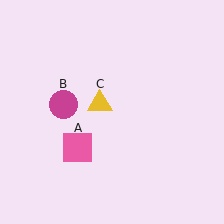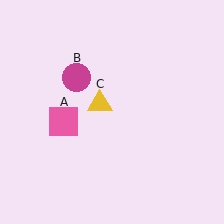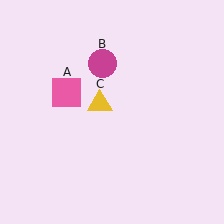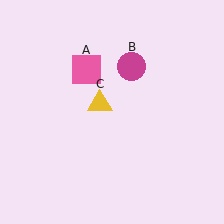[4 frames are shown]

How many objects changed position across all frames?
2 objects changed position: pink square (object A), magenta circle (object B).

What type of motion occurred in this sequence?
The pink square (object A), magenta circle (object B) rotated clockwise around the center of the scene.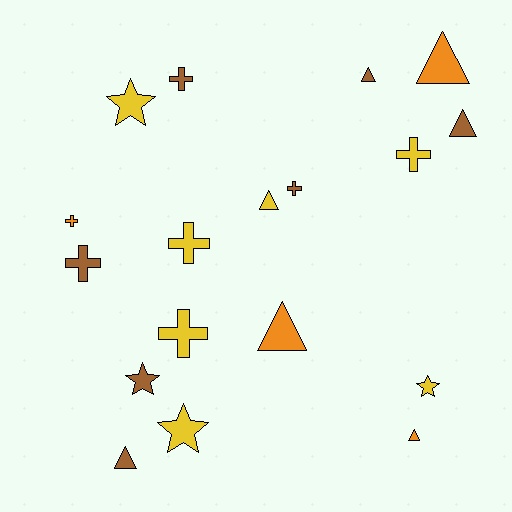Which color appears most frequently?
Brown, with 7 objects.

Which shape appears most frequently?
Triangle, with 7 objects.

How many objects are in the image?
There are 18 objects.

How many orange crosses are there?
There is 1 orange cross.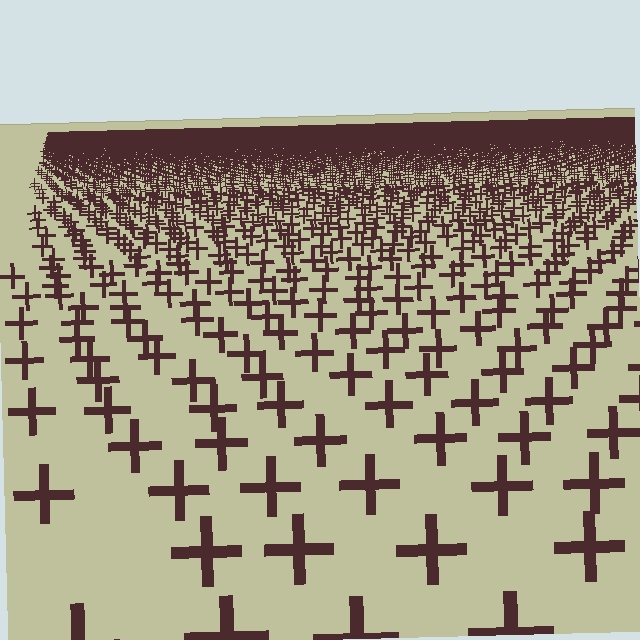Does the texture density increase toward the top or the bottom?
Density increases toward the top.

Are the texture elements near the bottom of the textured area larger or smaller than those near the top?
Larger. Near the bottom, elements are closer to the viewer and appear at a bigger on-screen size.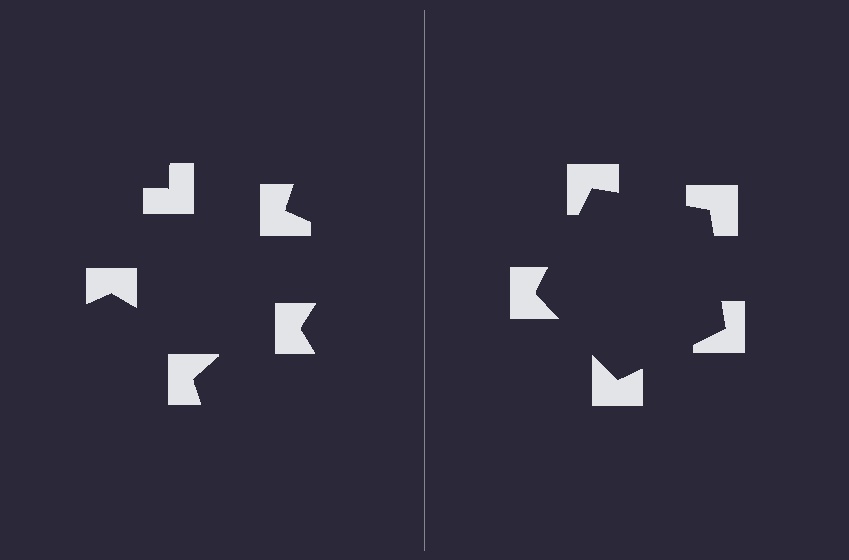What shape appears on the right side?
An illusory pentagon.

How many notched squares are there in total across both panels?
10 — 5 on each side.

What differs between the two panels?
The notched squares are positioned identically on both sides; only the wedge orientations differ. On the right they align to a pentagon; on the left they are misaligned.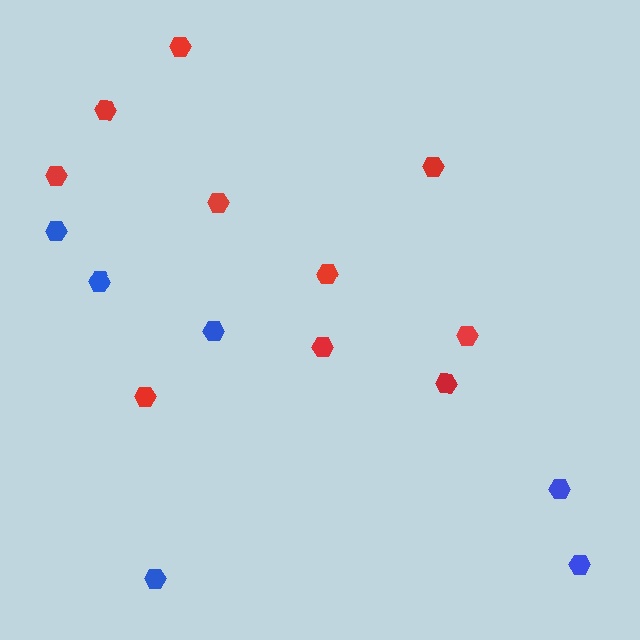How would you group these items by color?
There are 2 groups: one group of red hexagons (10) and one group of blue hexagons (6).